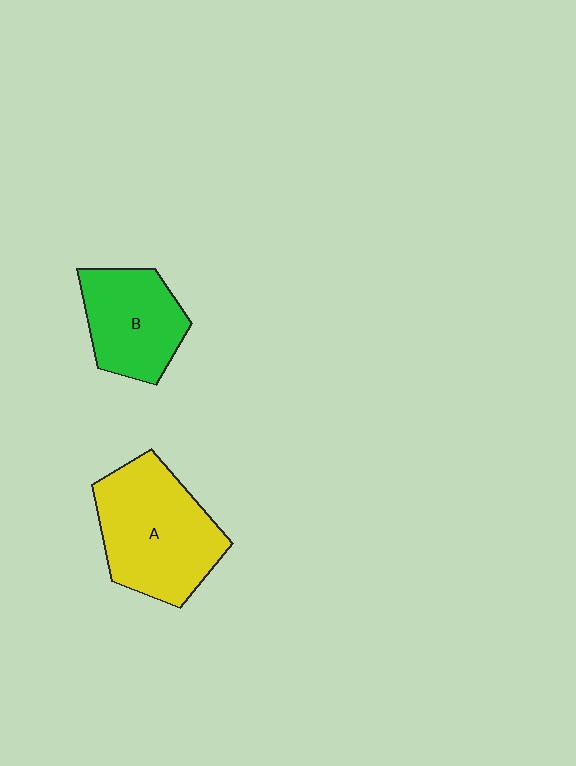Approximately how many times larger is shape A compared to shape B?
Approximately 1.4 times.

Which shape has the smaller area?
Shape B (green).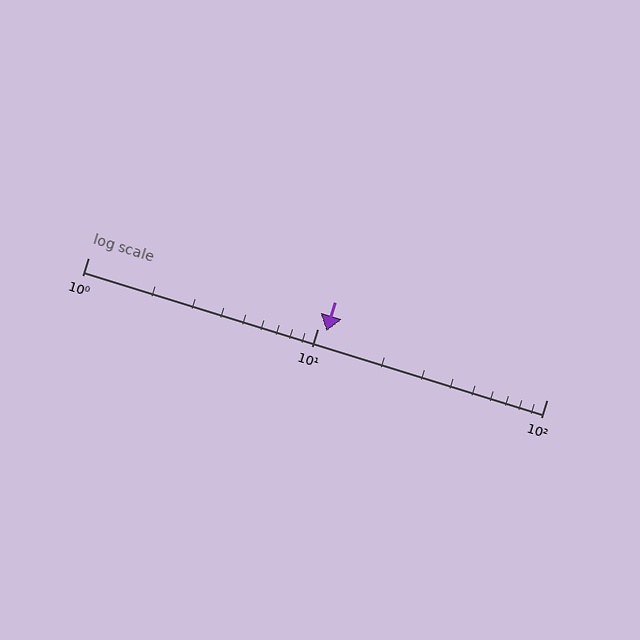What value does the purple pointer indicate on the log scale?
The pointer indicates approximately 11.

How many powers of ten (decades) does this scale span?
The scale spans 2 decades, from 1 to 100.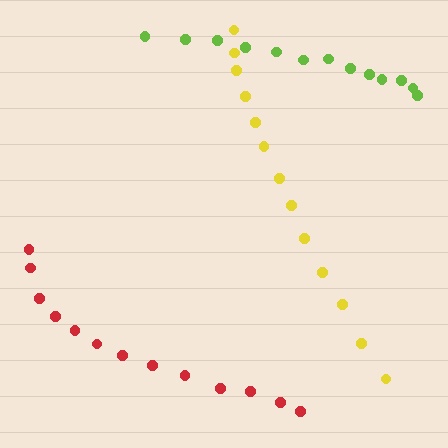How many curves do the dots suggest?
There are 3 distinct paths.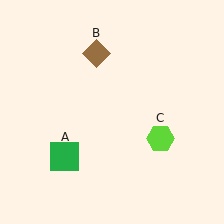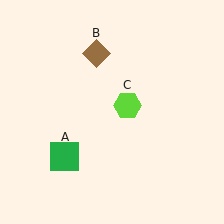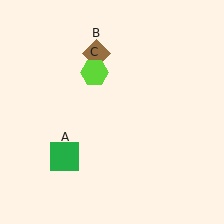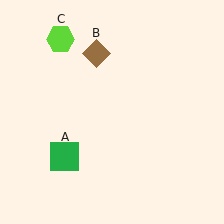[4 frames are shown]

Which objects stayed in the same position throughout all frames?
Green square (object A) and brown diamond (object B) remained stationary.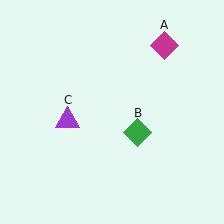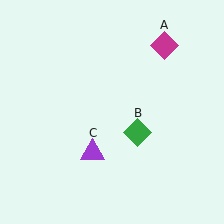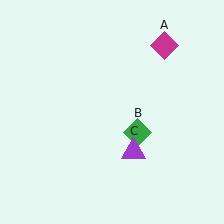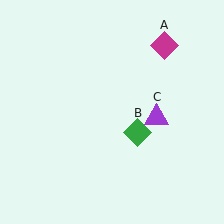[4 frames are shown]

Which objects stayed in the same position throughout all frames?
Magenta diamond (object A) and green diamond (object B) remained stationary.